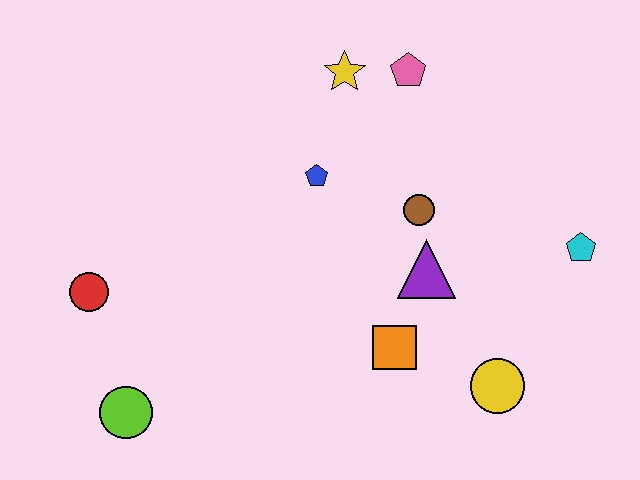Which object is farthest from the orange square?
The red circle is farthest from the orange square.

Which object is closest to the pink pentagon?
The yellow star is closest to the pink pentagon.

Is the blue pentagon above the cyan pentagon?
Yes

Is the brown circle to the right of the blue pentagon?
Yes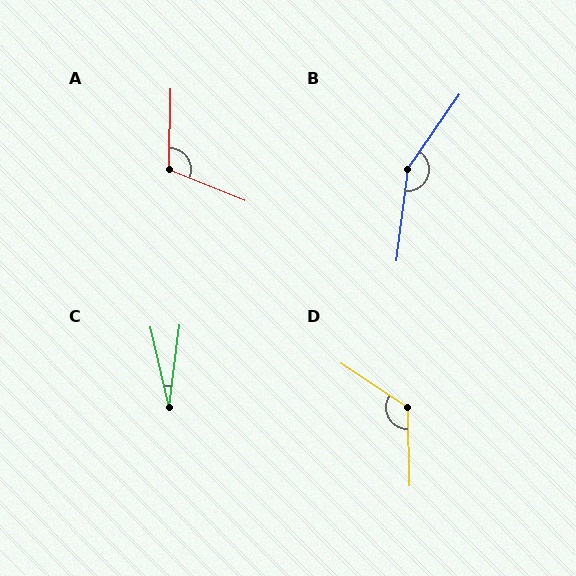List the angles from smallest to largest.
C (20°), A (111°), D (124°), B (152°).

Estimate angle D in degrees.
Approximately 124 degrees.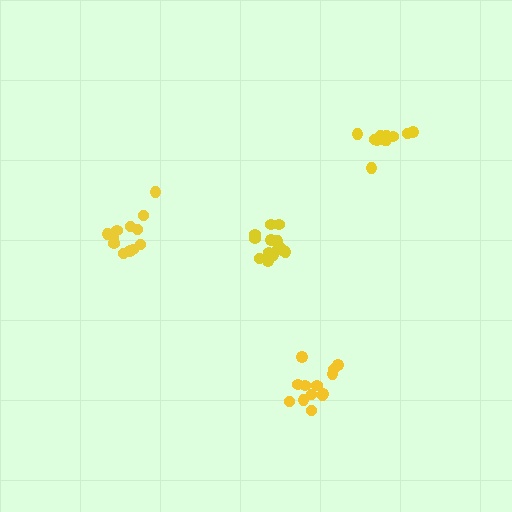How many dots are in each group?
Group 1: 11 dots, Group 2: 12 dots, Group 3: 14 dots, Group 4: 13 dots (50 total).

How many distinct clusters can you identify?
There are 4 distinct clusters.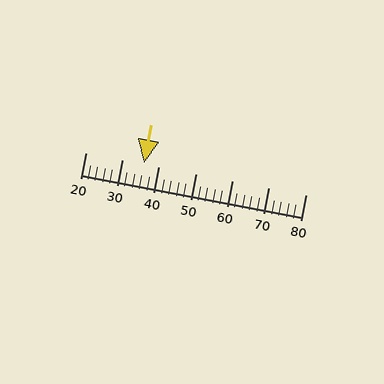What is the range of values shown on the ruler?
The ruler shows values from 20 to 80.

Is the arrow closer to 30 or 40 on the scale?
The arrow is closer to 40.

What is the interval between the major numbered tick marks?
The major tick marks are spaced 10 units apart.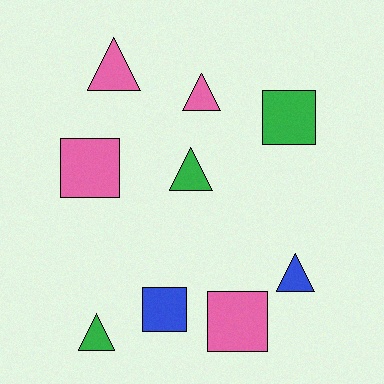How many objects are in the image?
There are 9 objects.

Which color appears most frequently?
Pink, with 4 objects.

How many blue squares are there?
There is 1 blue square.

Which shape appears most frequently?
Triangle, with 5 objects.